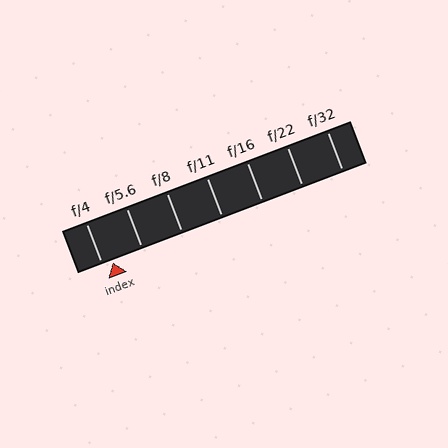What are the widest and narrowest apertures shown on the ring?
The widest aperture shown is f/4 and the narrowest is f/32.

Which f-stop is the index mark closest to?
The index mark is closest to f/4.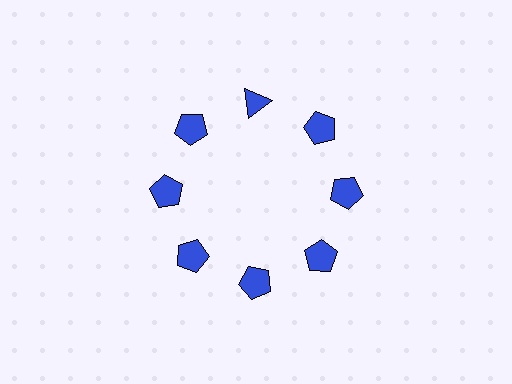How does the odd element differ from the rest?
It has a different shape: triangle instead of pentagon.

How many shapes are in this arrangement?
There are 8 shapes arranged in a ring pattern.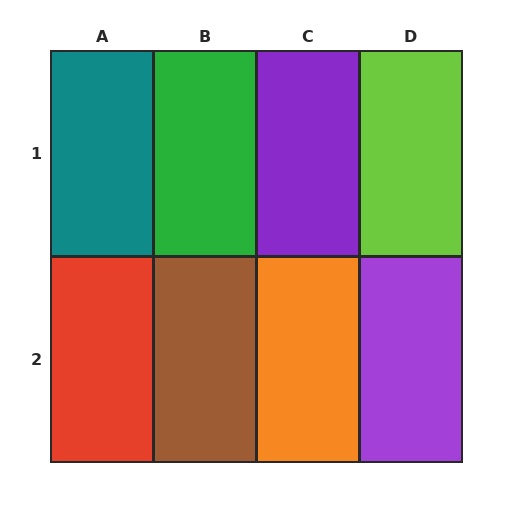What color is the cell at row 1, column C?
Purple.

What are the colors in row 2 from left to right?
Red, brown, orange, purple.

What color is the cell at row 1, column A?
Teal.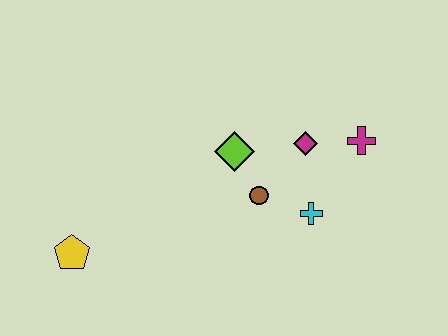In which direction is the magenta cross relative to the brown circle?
The magenta cross is to the right of the brown circle.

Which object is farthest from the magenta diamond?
The yellow pentagon is farthest from the magenta diamond.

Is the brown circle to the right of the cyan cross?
No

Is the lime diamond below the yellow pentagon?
No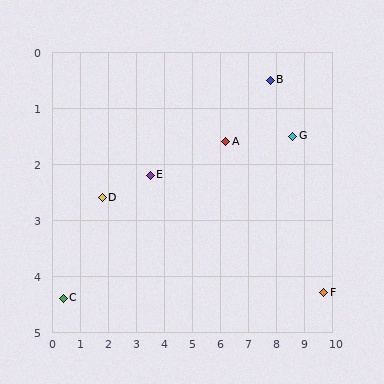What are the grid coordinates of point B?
Point B is at approximately (7.8, 0.5).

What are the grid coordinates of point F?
Point F is at approximately (9.7, 4.3).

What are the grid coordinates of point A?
Point A is at approximately (6.2, 1.6).